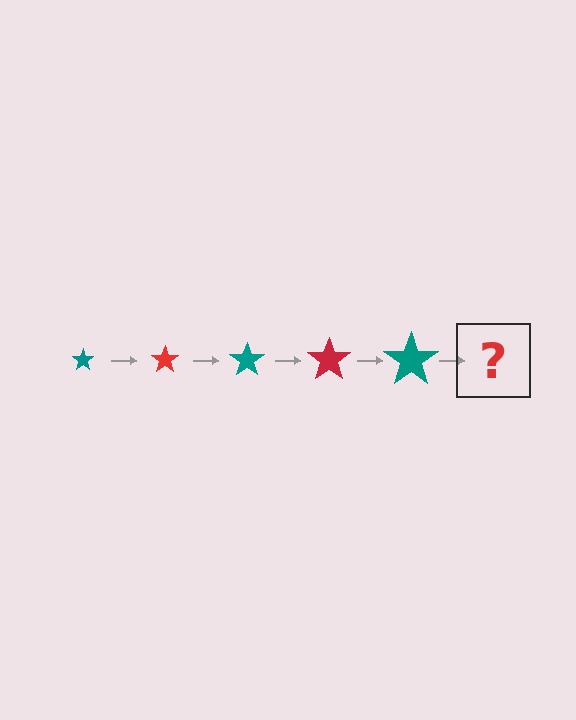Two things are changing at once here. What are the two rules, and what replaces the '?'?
The two rules are that the star grows larger each step and the color cycles through teal and red. The '?' should be a red star, larger than the previous one.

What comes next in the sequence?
The next element should be a red star, larger than the previous one.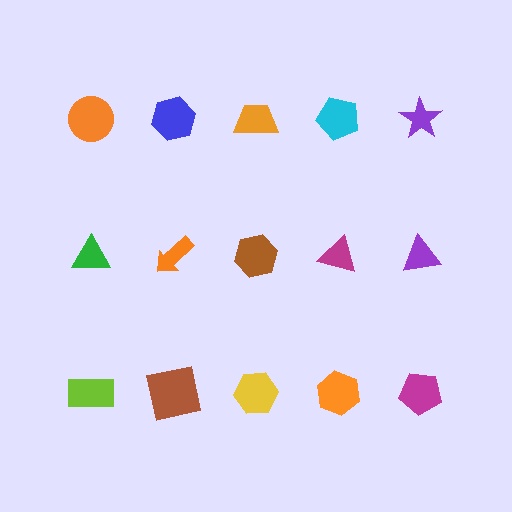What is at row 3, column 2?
A brown square.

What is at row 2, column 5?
A purple triangle.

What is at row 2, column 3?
A brown hexagon.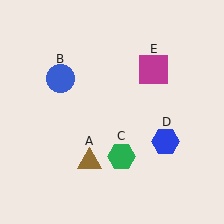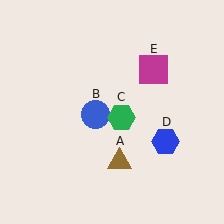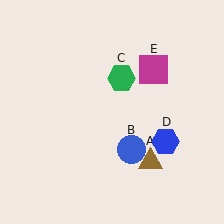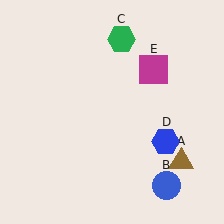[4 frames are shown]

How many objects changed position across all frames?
3 objects changed position: brown triangle (object A), blue circle (object B), green hexagon (object C).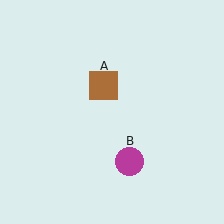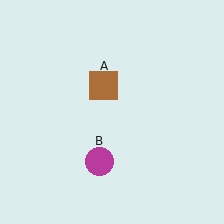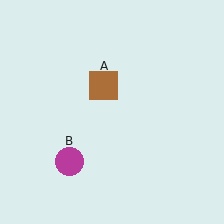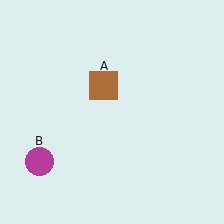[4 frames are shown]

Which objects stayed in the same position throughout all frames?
Brown square (object A) remained stationary.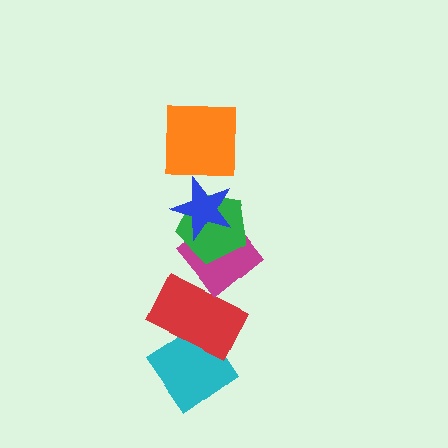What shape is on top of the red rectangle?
The magenta diamond is on top of the red rectangle.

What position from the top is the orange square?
The orange square is 1st from the top.